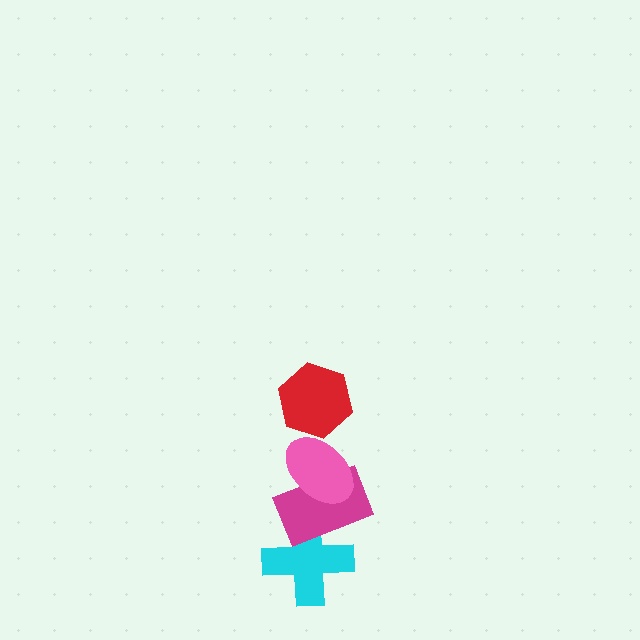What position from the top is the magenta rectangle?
The magenta rectangle is 3rd from the top.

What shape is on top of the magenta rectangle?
The pink ellipse is on top of the magenta rectangle.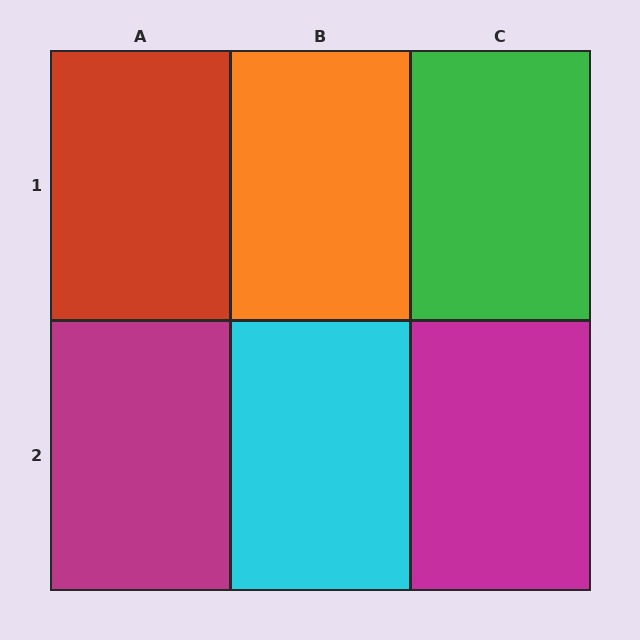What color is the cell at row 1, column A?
Red.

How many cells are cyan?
1 cell is cyan.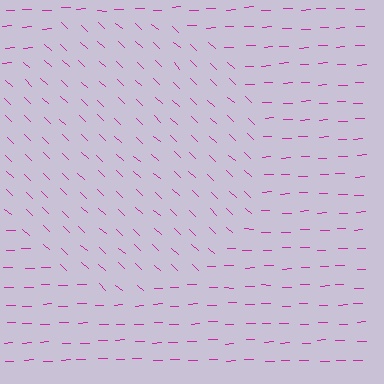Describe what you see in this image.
The image is filled with small magenta line segments. A circle region in the image has lines oriented differently from the surrounding lines, creating a visible texture boundary.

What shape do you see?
I see a circle.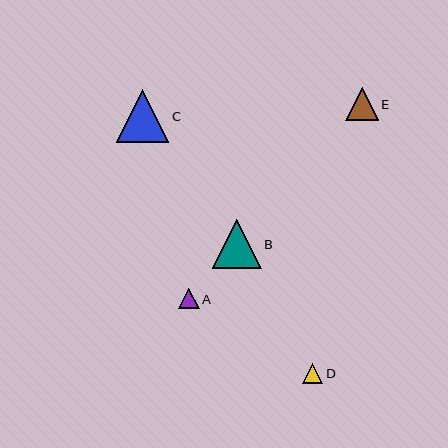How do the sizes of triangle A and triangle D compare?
Triangle A and triangle D are approximately the same size.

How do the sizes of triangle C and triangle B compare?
Triangle C and triangle B are approximately the same size.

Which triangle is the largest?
Triangle C is the largest with a size of approximately 53 pixels.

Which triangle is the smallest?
Triangle D is the smallest with a size of approximately 20 pixels.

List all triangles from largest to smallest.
From largest to smallest: C, B, E, A, D.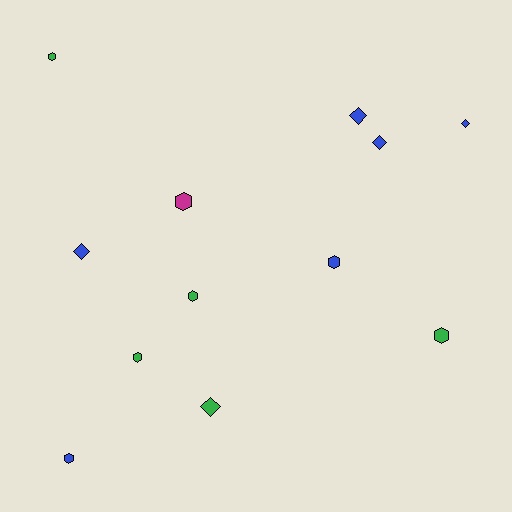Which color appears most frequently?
Blue, with 6 objects.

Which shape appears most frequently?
Hexagon, with 7 objects.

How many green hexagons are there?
There are 4 green hexagons.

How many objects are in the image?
There are 12 objects.